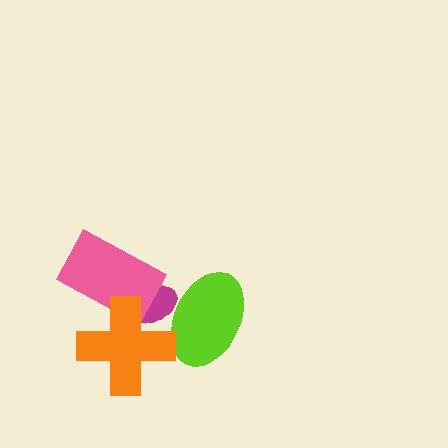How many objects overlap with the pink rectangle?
2 objects overlap with the pink rectangle.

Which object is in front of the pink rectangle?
The orange cross is in front of the pink rectangle.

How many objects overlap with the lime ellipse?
2 objects overlap with the lime ellipse.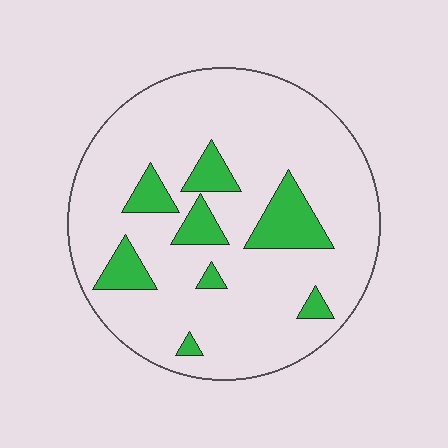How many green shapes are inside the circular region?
8.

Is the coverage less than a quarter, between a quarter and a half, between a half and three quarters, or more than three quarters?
Less than a quarter.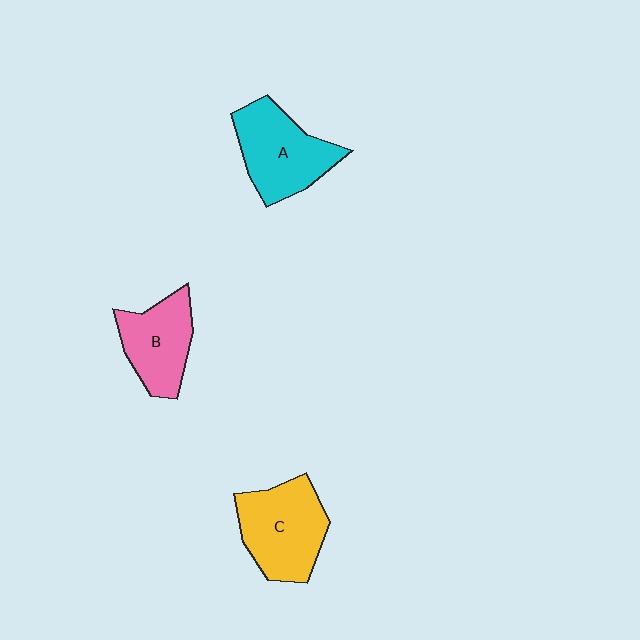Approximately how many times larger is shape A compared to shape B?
Approximately 1.2 times.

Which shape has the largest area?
Shape C (yellow).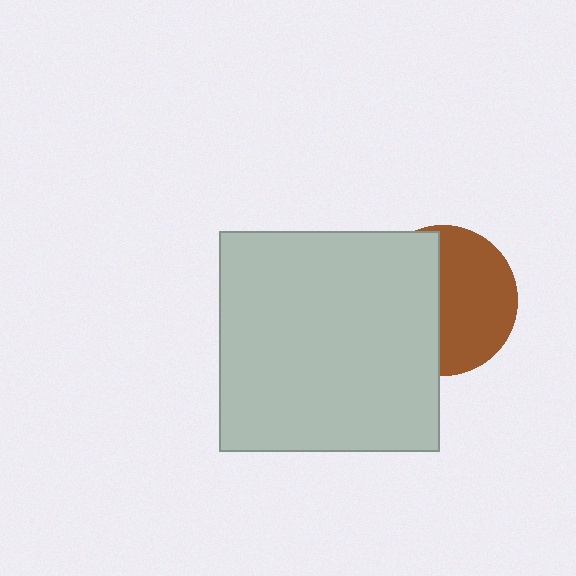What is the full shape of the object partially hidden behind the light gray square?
The partially hidden object is a brown circle.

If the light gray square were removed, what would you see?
You would see the complete brown circle.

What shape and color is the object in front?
The object in front is a light gray square.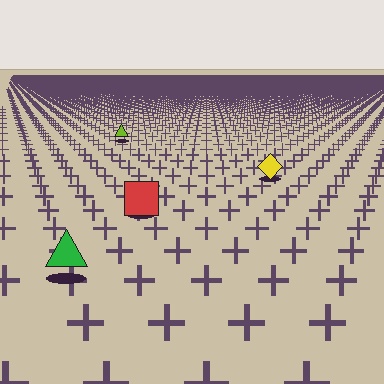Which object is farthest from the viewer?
The lime triangle is farthest from the viewer. It appears smaller and the ground texture around it is denser.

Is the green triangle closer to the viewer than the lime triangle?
Yes. The green triangle is closer — you can tell from the texture gradient: the ground texture is coarser near it.